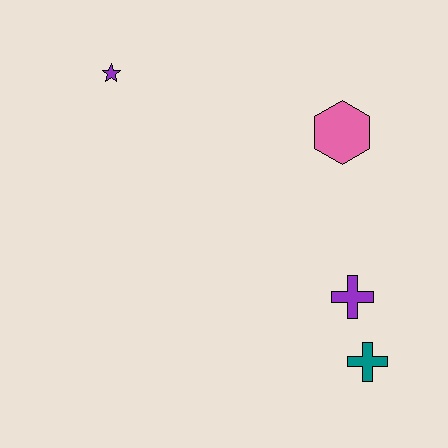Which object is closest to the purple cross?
The teal cross is closest to the purple cross.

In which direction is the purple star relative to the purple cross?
The purple star is to the left of the purple cross.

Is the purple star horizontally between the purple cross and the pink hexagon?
No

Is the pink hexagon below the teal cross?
No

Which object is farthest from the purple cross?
The purple star is farthest from the purple cross.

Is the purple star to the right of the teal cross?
No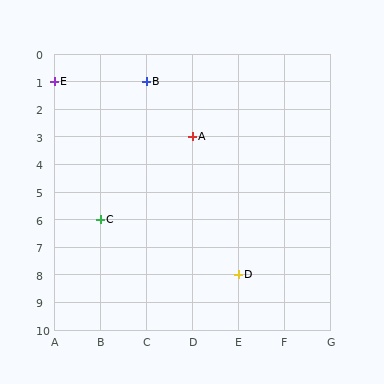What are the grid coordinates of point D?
Point D is at grid coordinates (E, 8).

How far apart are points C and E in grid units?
Points C and E are 1 column and 5 rows apart (about 5.1 grid units diagonally).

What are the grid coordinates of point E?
Point E is at grid coordinates (A, 1).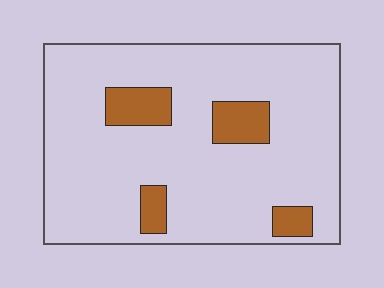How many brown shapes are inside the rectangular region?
4.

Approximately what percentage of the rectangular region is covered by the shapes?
Approximately 15%.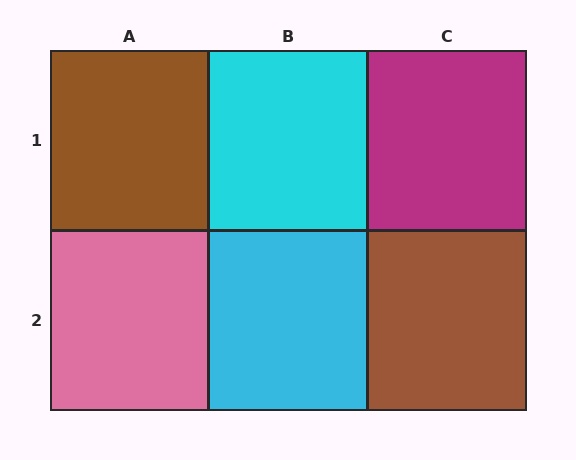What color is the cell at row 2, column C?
Brown.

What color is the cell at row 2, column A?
Pink.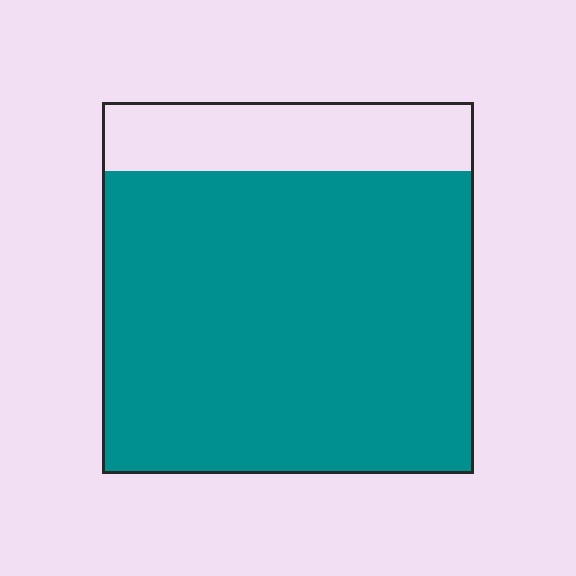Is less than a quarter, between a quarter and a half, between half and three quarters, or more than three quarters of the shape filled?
More than three quarters.